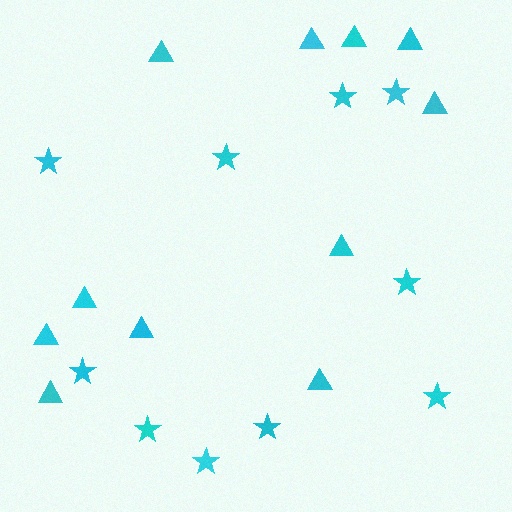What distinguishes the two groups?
There are 2 groups: one group of triangles (11) and one group of stars (10).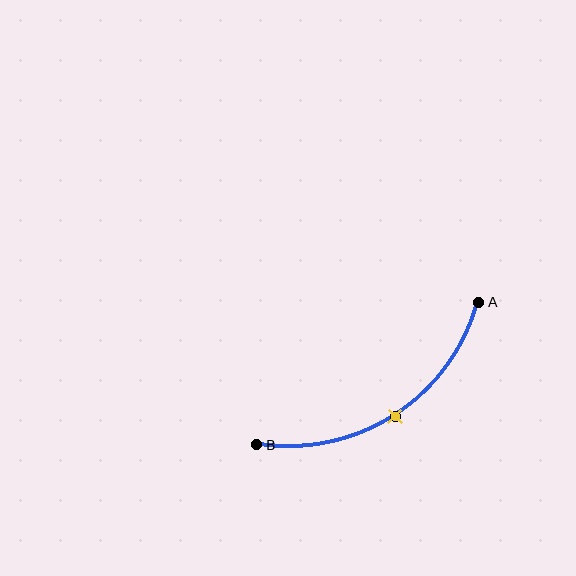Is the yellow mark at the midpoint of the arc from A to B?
Yes. The yellow mark lies on the arc at equal arc-length from both A and B — it is the arc midpoint.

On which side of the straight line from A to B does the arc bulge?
The arc bulges below the straight line connecting A and B.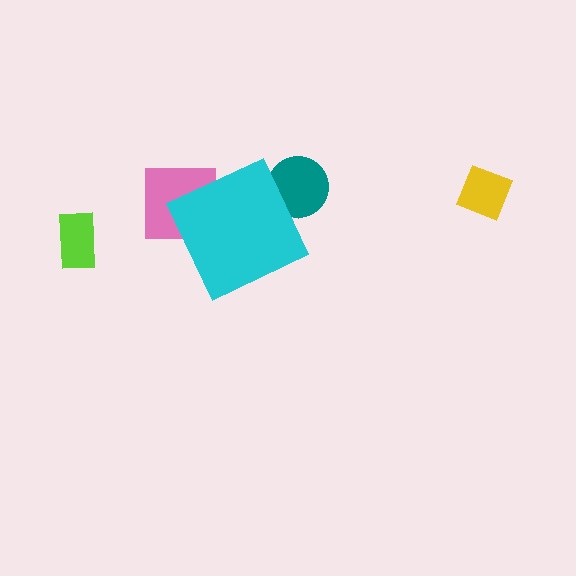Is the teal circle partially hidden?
Yes, the teal circle is partially hidden behind the cyan diamond.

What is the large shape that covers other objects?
A cyan diamond.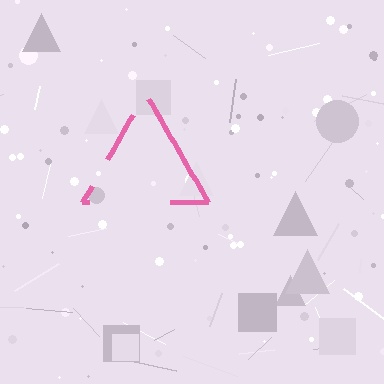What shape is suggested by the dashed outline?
The dashed outline suggests a triangle.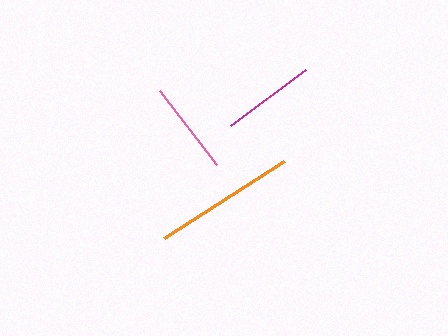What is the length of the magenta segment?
The magenta segment is approximately 94 pixels long.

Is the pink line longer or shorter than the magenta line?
The magenta line is longer than the pink line.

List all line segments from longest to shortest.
From longest to shortest: orange, magenta, pink.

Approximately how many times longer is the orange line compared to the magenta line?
The orange line is approximately 1.5 times the length of the magenta line.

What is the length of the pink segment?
The pink segment is approximately 94 pixels long.